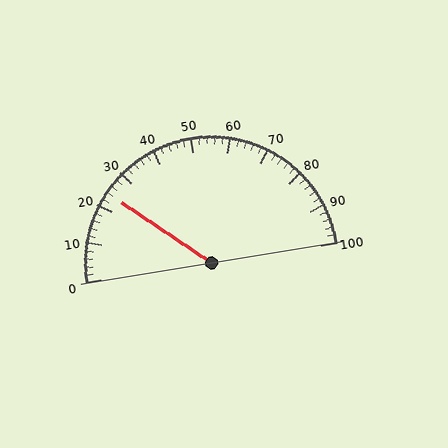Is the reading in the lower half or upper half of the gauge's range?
The reading is in the lower half of the range (0 to 100).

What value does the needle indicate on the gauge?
The needle indicates approximately 24.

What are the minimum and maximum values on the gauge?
The gauge ranges from 0 to 100.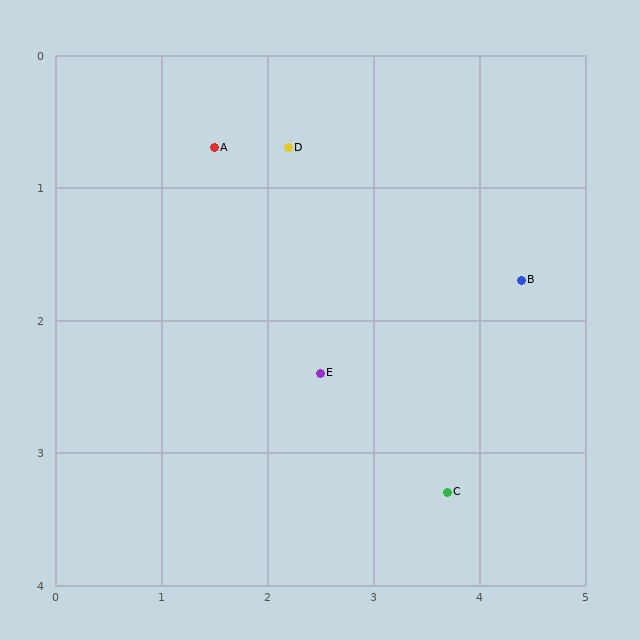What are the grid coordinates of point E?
Point E is at approximately (2.5, 2.4).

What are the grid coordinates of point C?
Point C is at approximately (3.7, 3.3).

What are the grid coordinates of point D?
Point D is at approximately (2.2, 0.7).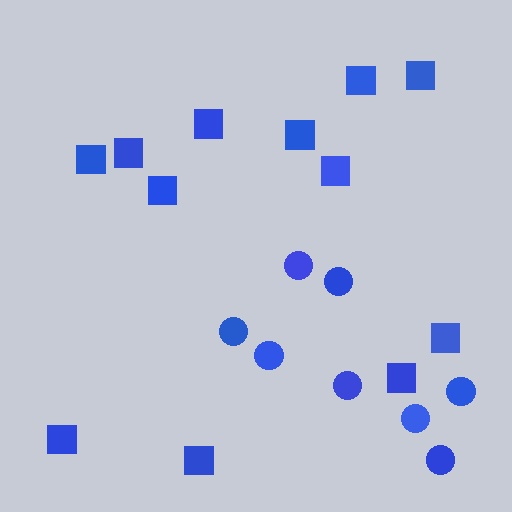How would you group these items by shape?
There are 2 groups: one group of circles (8) and one group of squares (12).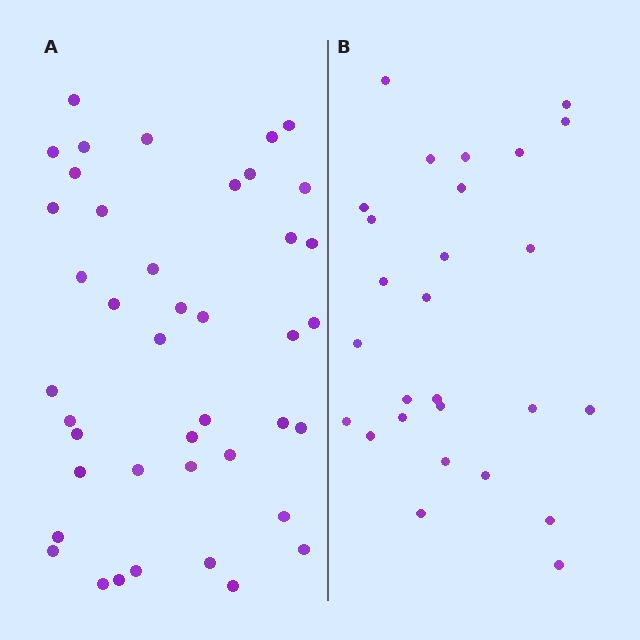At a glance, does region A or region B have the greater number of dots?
Region A (the left region) has more dots.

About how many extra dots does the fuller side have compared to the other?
Region A has approximately 15 more dots than region B.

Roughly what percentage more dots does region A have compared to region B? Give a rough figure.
About 55% more.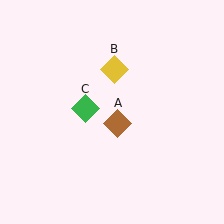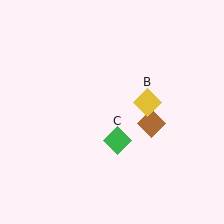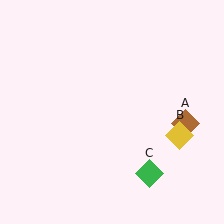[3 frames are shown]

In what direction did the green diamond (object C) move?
The green diamond (object C) moved down and to the right.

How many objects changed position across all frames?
3 objects changed position: brown diamond (object A), yellow diamond (object B), green diamond (object C).